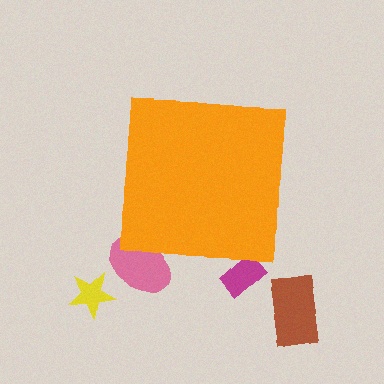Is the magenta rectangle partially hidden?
Yes, the magenta rectangle is partially hidden behind the orange square.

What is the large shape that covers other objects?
An orange square.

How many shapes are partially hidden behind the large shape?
2 shapes are partially hidden.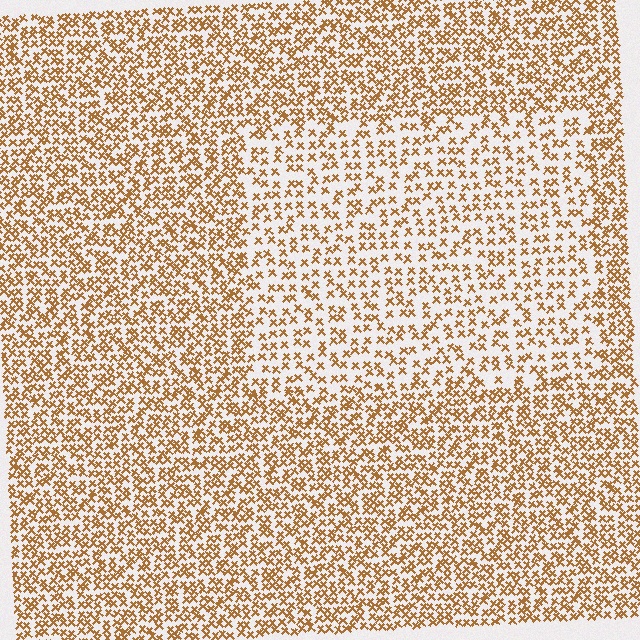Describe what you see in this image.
The image contains small brown elements arranged at two different densities. A rectangle-shaped region is visible where the elements are less densely packed than the surrounding area.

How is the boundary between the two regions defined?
The boundary is defined by a change in element density (approximately 1.7x ratio). All elements are the same color, size, and shape.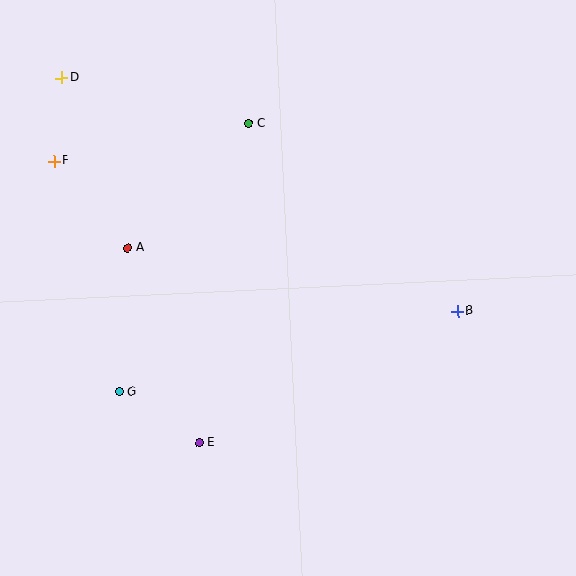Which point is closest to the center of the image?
Point A at (128, 248) is closest to the center.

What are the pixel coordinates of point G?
Point G is at (119, 392).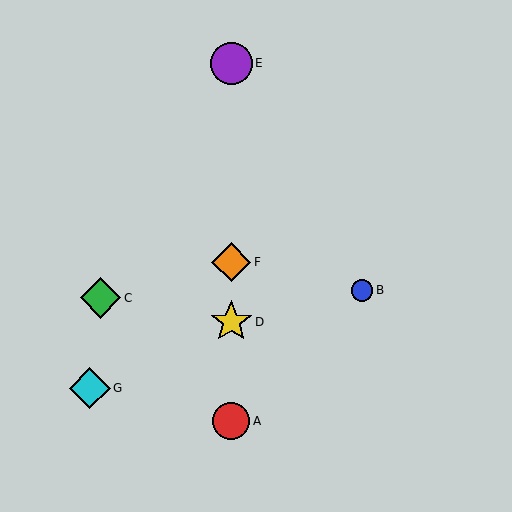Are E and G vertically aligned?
No, E is at x≈231 and G is at x≈90.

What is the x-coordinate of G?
Object G is at x≈90.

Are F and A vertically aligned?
Yes, both are at x≈231.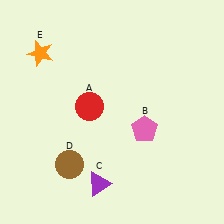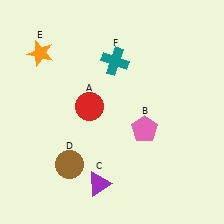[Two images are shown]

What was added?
A teal cross (F) was added in Image 2.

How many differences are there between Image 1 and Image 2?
There is 1 difference between the two images.